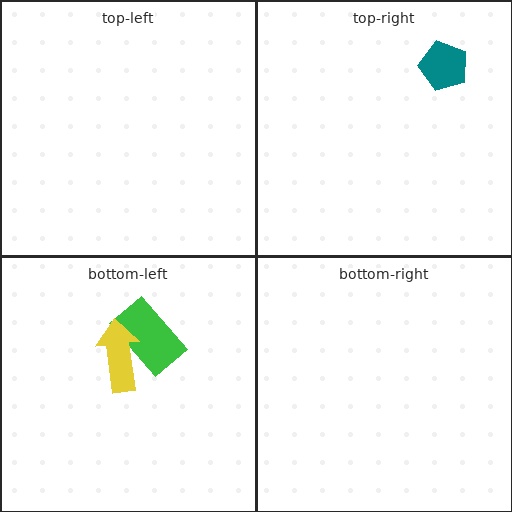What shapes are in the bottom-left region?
The green rectangle, the yellow arrow.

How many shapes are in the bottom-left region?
2.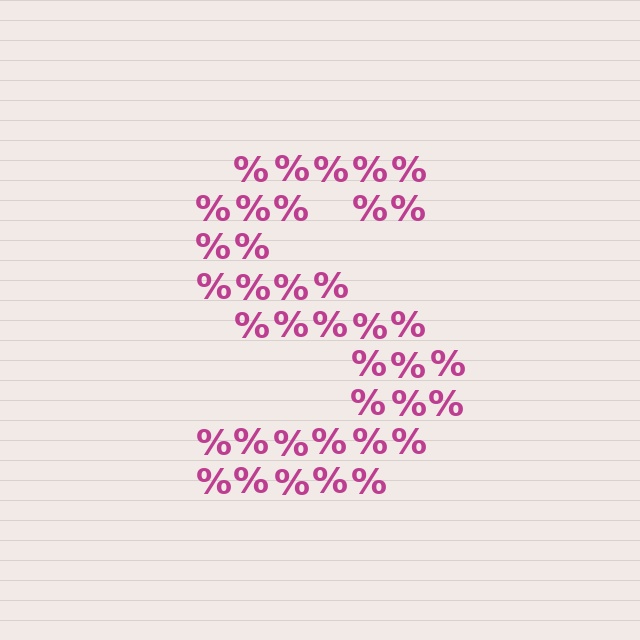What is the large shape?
The large shape is the letter S.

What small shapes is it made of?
It is made of small percent signs.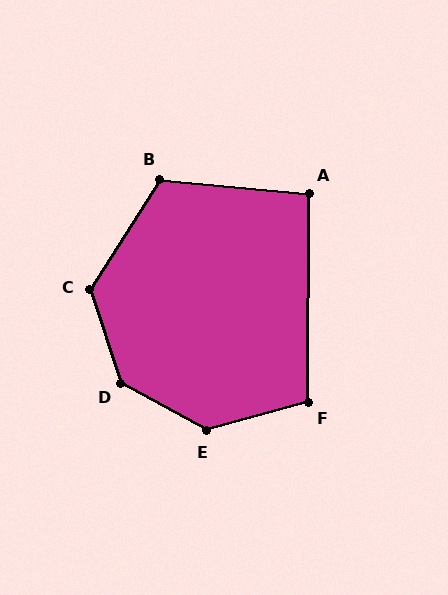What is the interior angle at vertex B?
Approximately 117 degrees (obtuse).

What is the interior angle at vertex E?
Approximately 135 degrees (obtuse).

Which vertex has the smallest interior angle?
A, at approximately 95 degrees.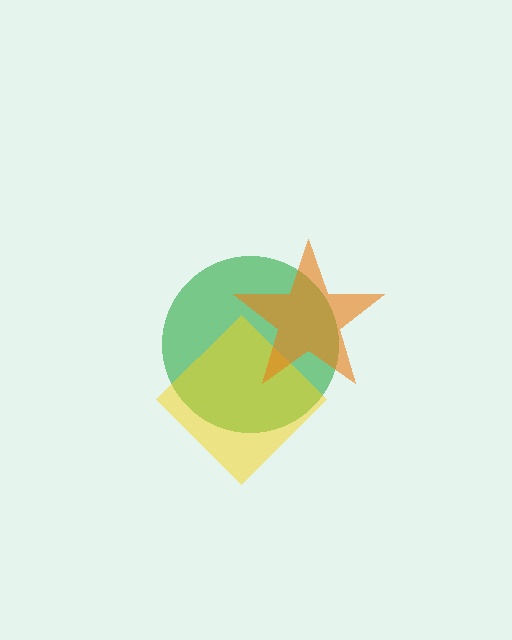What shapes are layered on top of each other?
The layered shapes are: a green circle, a yellow diamond, an orange star.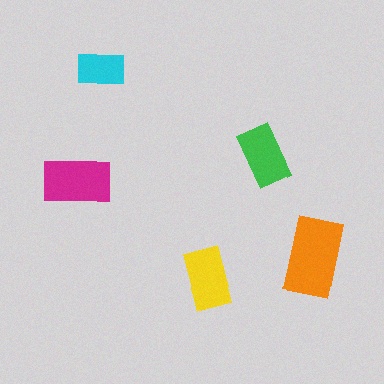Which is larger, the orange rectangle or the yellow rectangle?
The orange one.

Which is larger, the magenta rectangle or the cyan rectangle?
The magenta one.